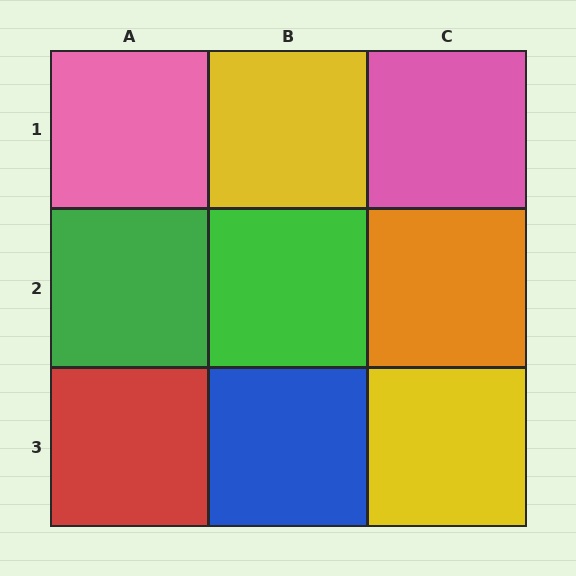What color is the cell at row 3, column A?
Red.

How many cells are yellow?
2 cells are yellow.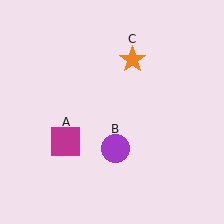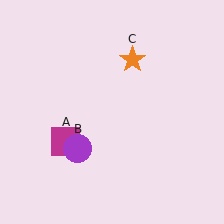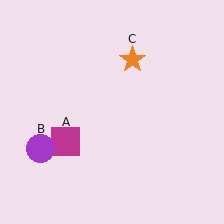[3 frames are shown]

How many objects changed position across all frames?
1 object changed position: purple circle (object B).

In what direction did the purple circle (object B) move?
The purple circle (object B) moved left.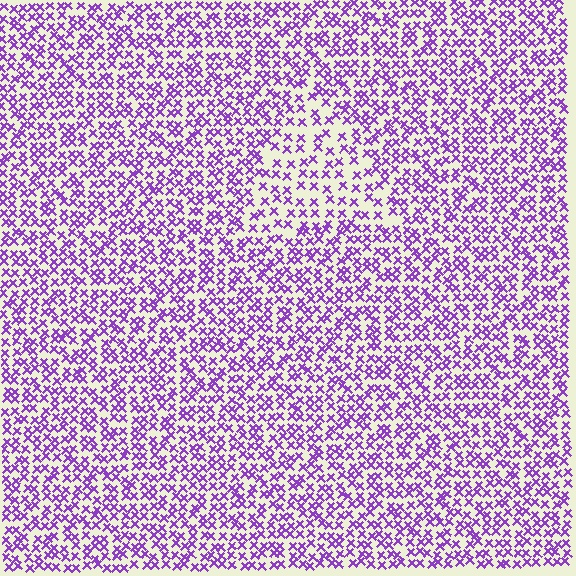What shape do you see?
I see a triangle.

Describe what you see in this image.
The image contains small purple elements arranged at two different densities. A triangle-shaped region is visible where the elements are less densely packed than the surrounding area.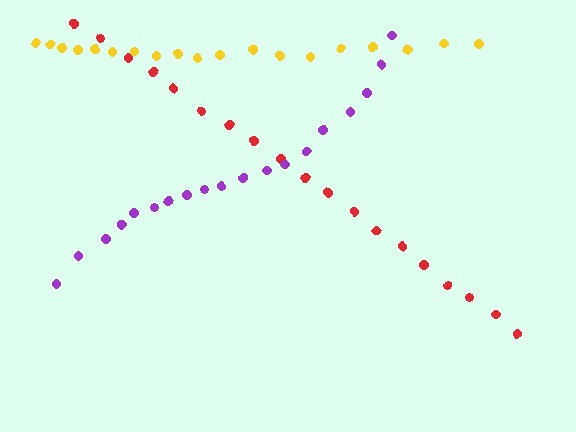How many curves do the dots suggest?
There are 3 distinct paths.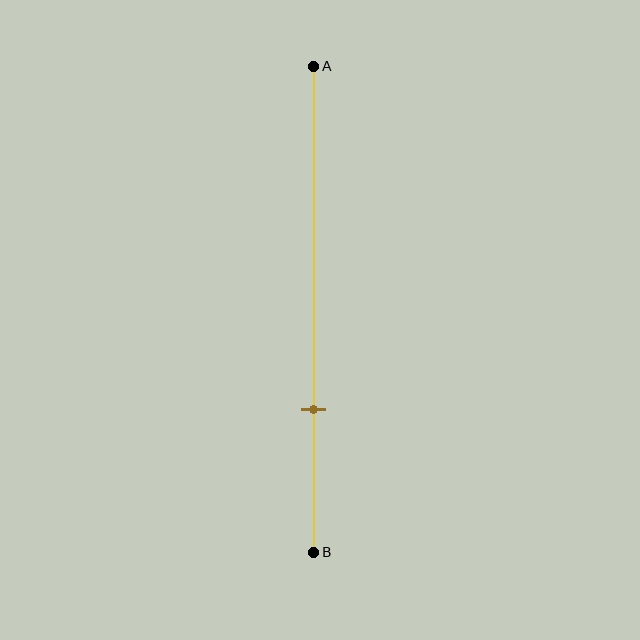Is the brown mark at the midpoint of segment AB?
No, the mark is at about 70% from A, not at the 50% midpoint.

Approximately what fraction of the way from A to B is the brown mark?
The brown mark is approximately 70% of the way from A to B.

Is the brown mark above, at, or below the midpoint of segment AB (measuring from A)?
The brown mark is below the midpoint of segment AB.